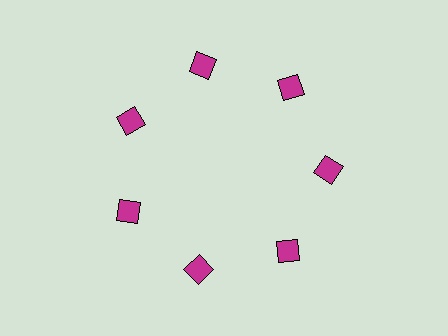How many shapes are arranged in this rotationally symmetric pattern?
There are 7 shapes, arranged in 7 groups of 1.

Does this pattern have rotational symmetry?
Yes, this pattern has 7-fold rotational symmetry. It looks the same after rotating 51 degrees around the center.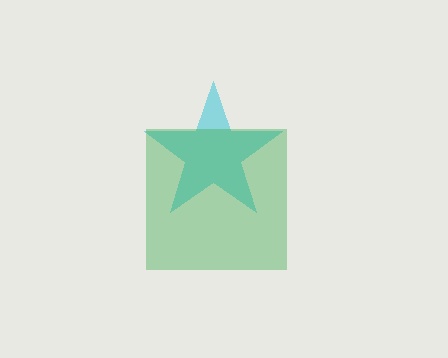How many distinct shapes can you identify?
There are 2 distinct shapes: a cyan star, a green square.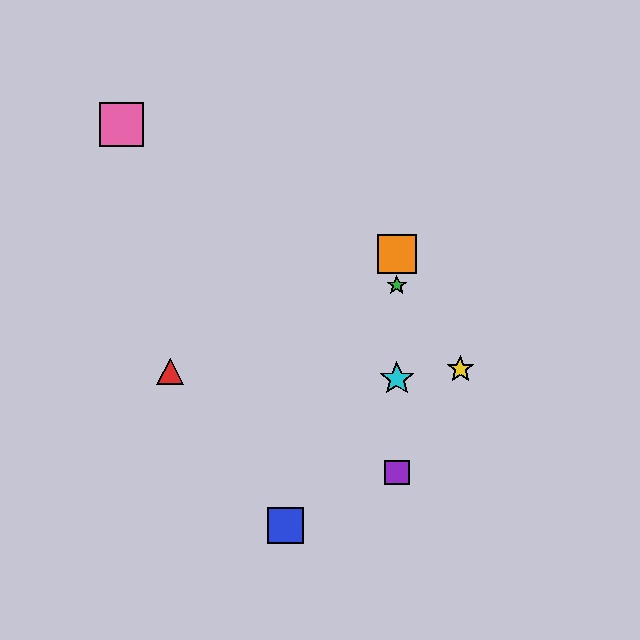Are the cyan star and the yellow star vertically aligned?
No, the cyan star is at x≈397 and the yellow star is at x≈460.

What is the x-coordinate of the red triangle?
The red triangle is at x≈170.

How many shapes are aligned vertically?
4 shapes (the green star, the purple square, the orange square, the cyan star) are aligned vertically.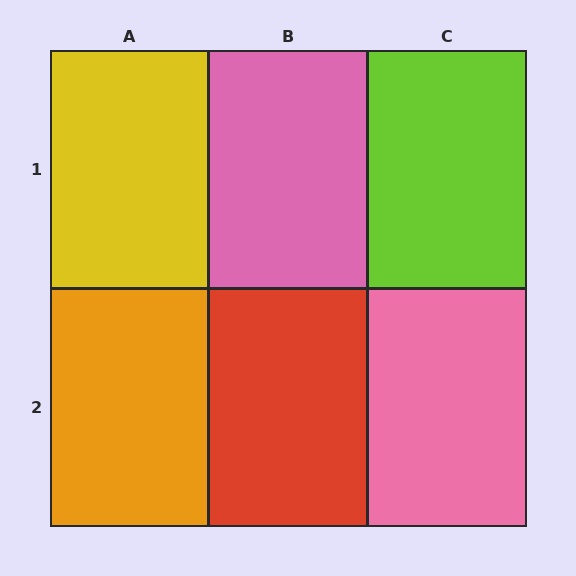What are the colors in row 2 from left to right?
Orange, red, pink.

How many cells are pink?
2 cells are pink.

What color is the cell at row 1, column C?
Lime.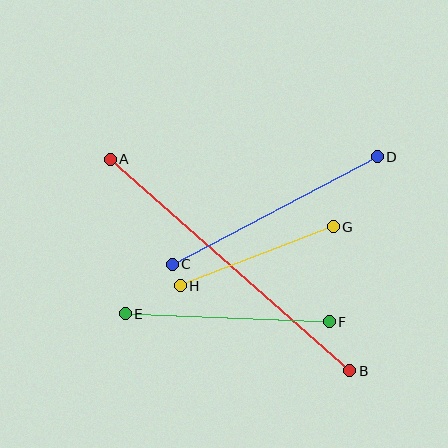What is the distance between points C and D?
The distance is approximately 232 pixels.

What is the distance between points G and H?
The distance is approximately 164 pixels.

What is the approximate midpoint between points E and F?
The midpoint is at approximately (227, 318) pixels.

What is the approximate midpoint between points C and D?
The midpoint is at approximately (275, 211) pixels.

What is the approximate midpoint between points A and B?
The midpoint is at approximately (230, 265) pixels.